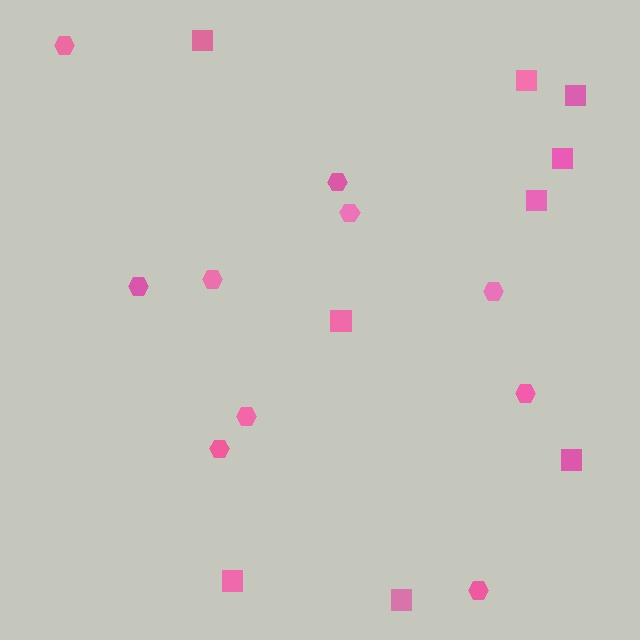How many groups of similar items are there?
There are 2 groups: one group of squares (9) and one group of hexagons (10).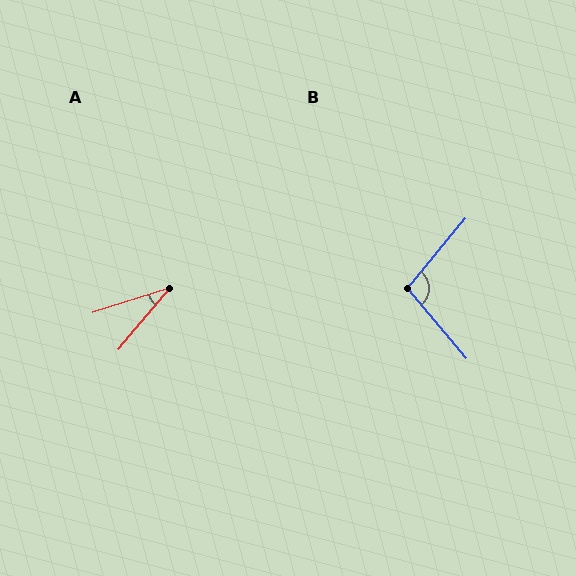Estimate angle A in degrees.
Approximately 32 degrees.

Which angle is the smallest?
A, at approximately 32 degrees.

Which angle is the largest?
B, at approximately 100 degrees.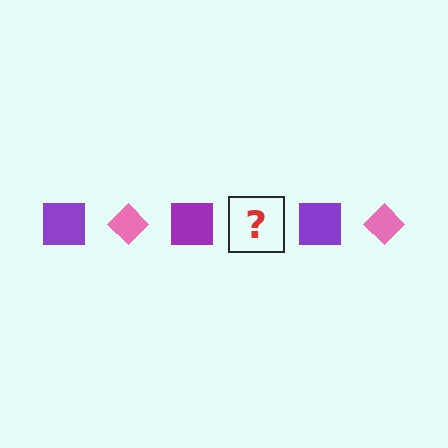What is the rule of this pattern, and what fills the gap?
The rule is that the pattern alternates between purple square and pink diamond. The gap should be filled with a pink diamond.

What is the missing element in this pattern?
The missing element is a pink diamond.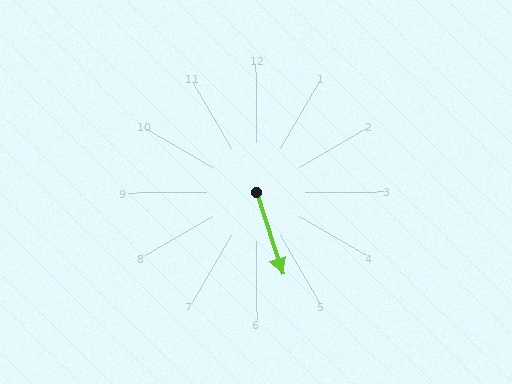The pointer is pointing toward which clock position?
Roughly 5 o'clock.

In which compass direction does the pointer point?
South.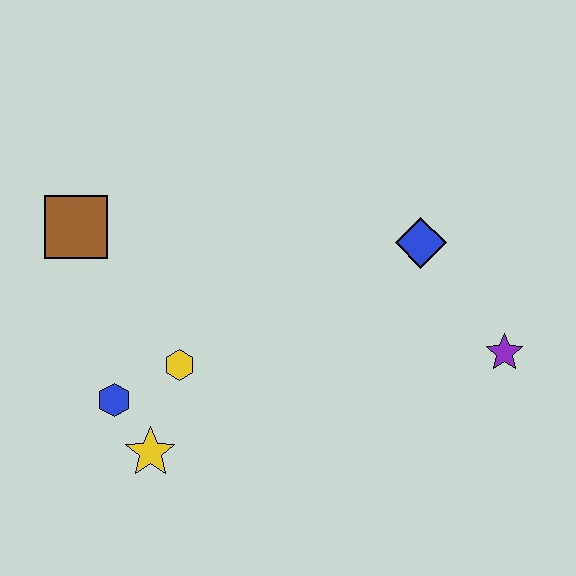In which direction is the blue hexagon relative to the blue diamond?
The blue hexagon is to the left of the blue diamond.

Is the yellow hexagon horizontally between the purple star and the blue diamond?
No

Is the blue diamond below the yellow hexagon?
No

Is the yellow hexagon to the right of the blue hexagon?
Yes